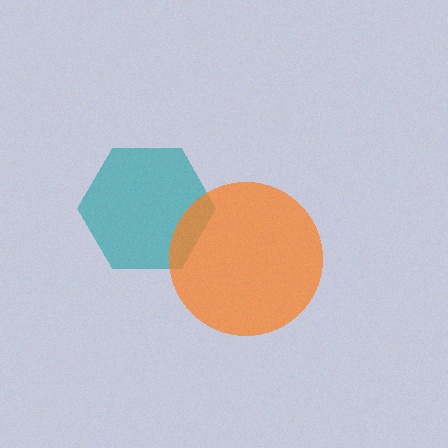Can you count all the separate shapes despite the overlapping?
Yes, there are 2 separate shapes.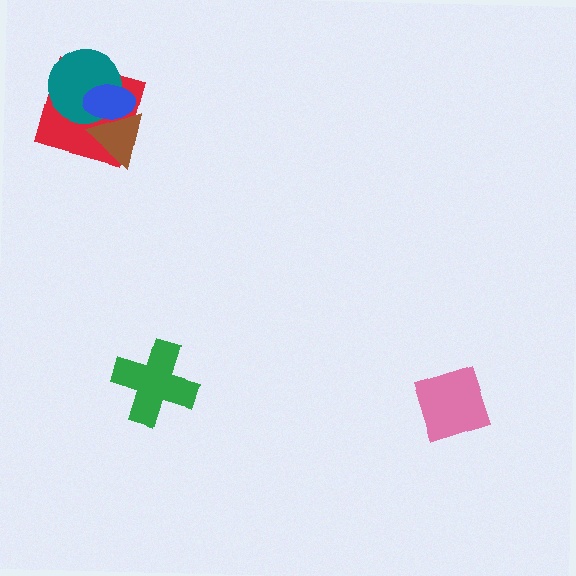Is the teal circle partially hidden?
Yes, it is partially covered by another shape.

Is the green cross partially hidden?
No, no other shape covers it.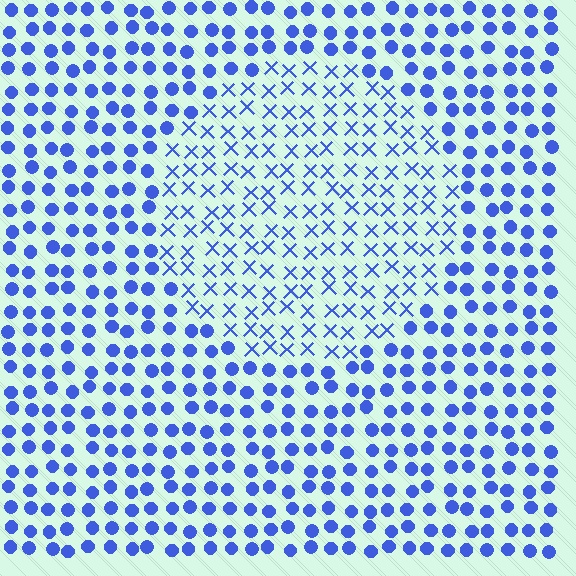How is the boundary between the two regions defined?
The boundary is defined by a change in element shape: X marks inside vs. circles outside. All elements share the same color and spacing.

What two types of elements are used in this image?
The image uses X marks inside the circle region and circles outside it.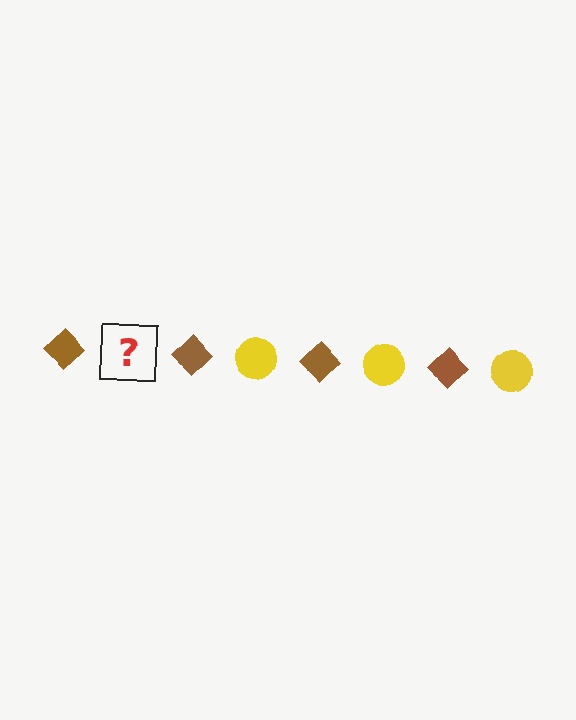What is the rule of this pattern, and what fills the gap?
The rule is that the pattern alternates between brown diamond and yellow circle. The gap should be filled with a yellow circle.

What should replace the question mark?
The question mark should be replaced with a yellow circle.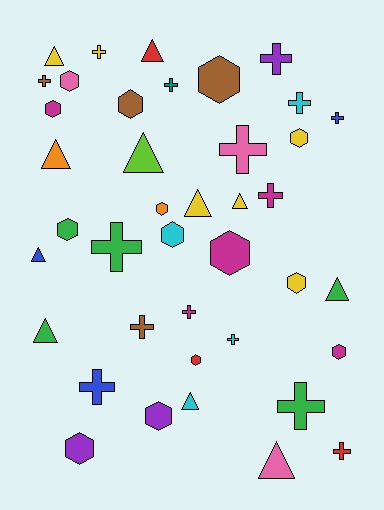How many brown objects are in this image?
There are 4 brown objects.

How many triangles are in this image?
There are 11 triangles.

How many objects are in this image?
There are 40 objects.